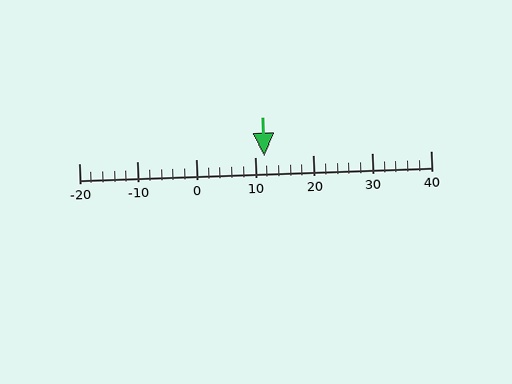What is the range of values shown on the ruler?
The ruler shows values from -20 to 40.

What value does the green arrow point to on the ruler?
The green arrow points to approximately 12.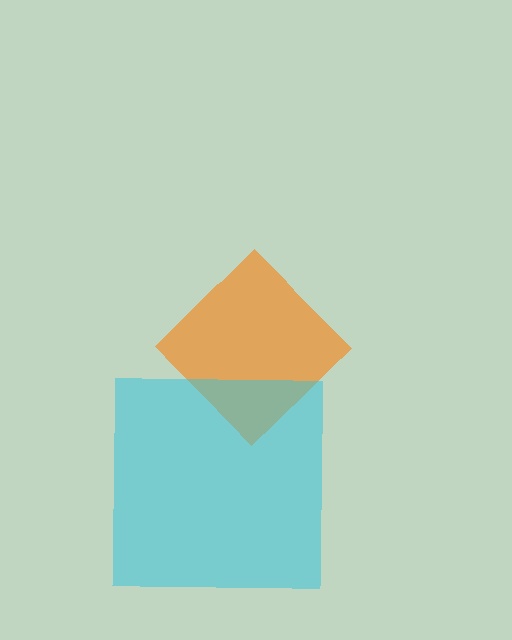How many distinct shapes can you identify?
There are 2 distinct shapes: an orange diamond, a cyan square.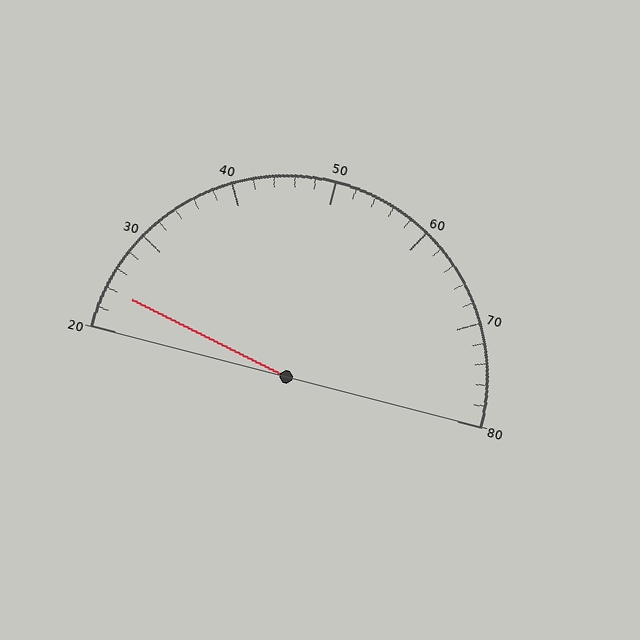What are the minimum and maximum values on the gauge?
The gauge ranges from 20 to 80.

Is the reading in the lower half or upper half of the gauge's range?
The reading is in the lower half of the range (20 to 80).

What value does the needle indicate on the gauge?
The needle indicates approximately 24.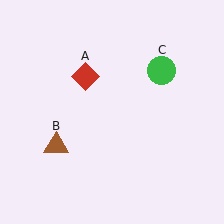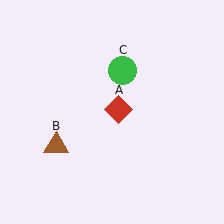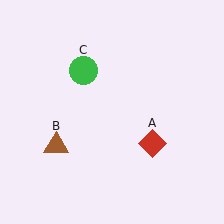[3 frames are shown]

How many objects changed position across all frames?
2 objects changed position: red diamond (object A), green circle (object C).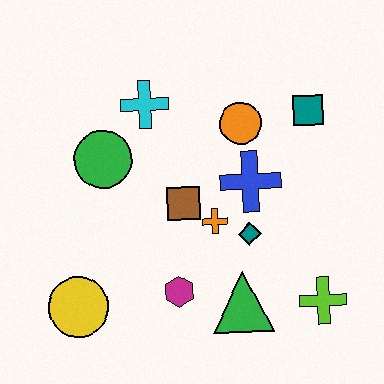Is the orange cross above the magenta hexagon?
Yes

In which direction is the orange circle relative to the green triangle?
The orange circle is above the green triangle.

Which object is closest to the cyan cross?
The green circle is closest to the cyan cross.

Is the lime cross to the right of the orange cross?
Yes